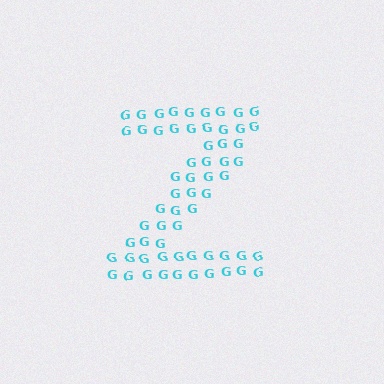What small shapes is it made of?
It is made of small letter G's.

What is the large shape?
The large shape is the letter Z.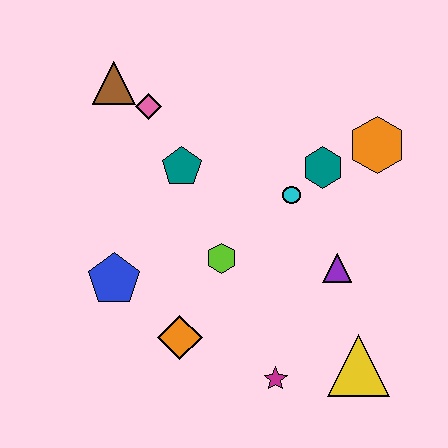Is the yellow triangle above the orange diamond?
No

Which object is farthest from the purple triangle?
The brown triangle is farthest from the purple triangle.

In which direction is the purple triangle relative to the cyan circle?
The purple triangle is below the cyan circle.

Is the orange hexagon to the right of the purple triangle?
Yes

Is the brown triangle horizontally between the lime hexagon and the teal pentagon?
No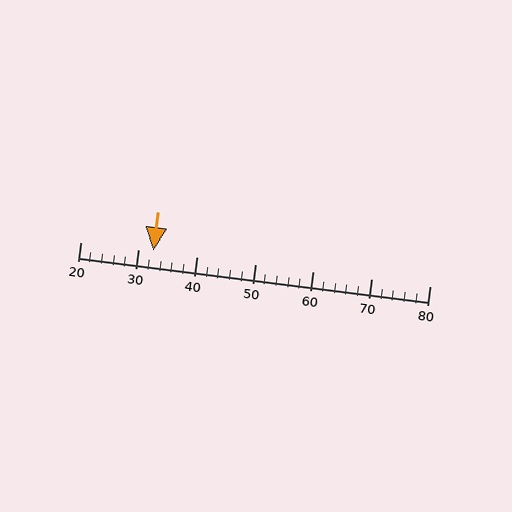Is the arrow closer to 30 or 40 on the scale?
The arrow is closer to 30.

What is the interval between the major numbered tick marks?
The major tick marks are spaced 10 units apart.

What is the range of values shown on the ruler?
The ruler shows values from 20 to 80.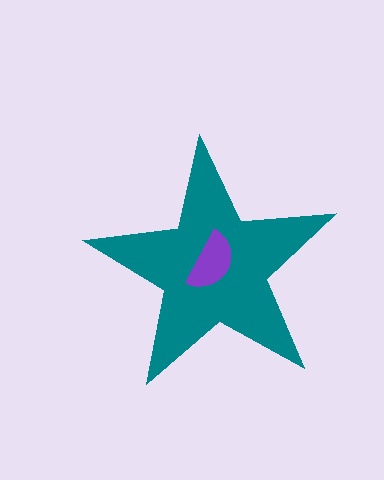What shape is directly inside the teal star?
The purple semicircle.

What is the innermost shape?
The purple semicircle.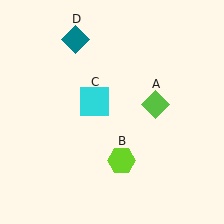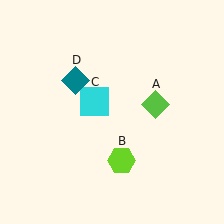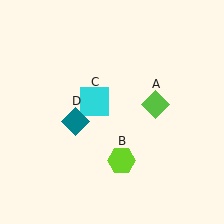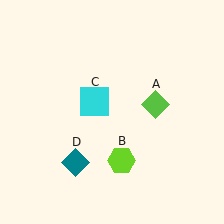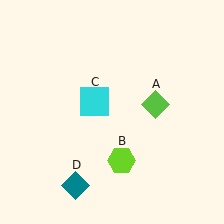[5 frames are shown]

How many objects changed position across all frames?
1 object changed position: teal diamond (object D).